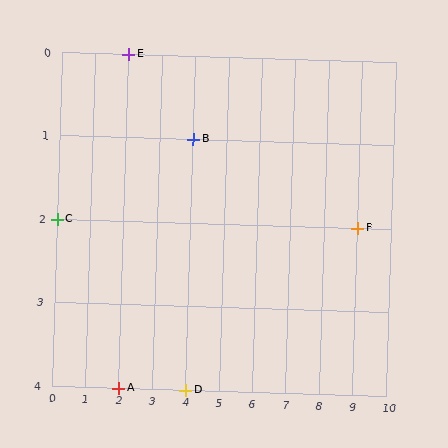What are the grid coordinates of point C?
Point C is at grid coordinates (0, 2).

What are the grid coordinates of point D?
Point D is at grid coordinates (4, 4).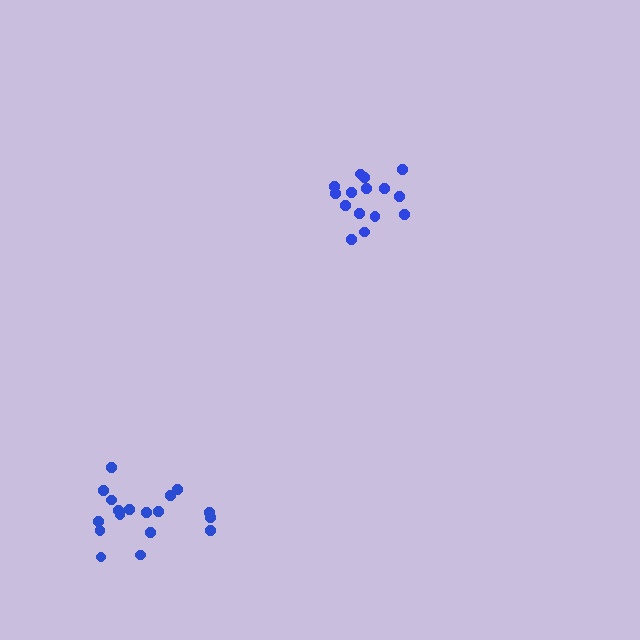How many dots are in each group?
Group 1: 15 dots, Group 2: 18 dots (33 total).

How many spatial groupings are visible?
There are 2 spatial groupings.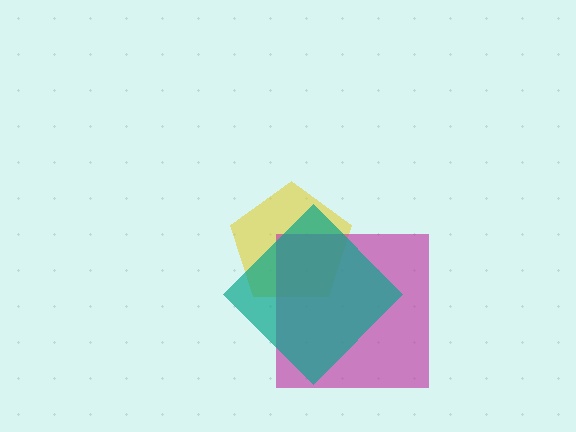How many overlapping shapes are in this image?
There are 3 overlapping shapes in the image.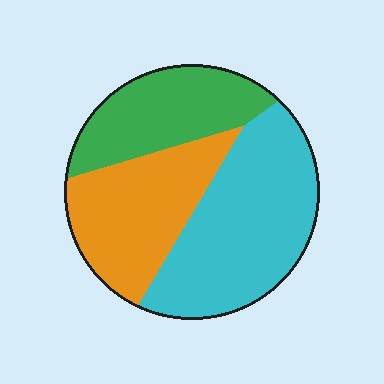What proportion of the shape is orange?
Orange covers around 30% of the shape.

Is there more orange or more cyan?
Cyan.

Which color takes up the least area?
Green, at roughly 25%.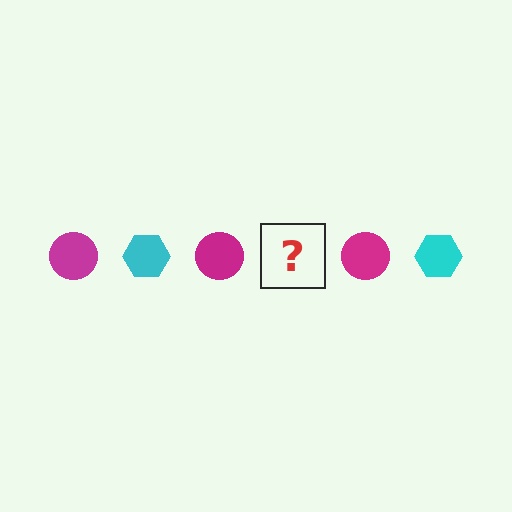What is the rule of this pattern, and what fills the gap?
The rule is that the pattern alternates between magenta circle and cyan hexagon. The gap should be filled with a cyan hexagon.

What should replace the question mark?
The question mark should be replaced with a cyan hexagon.